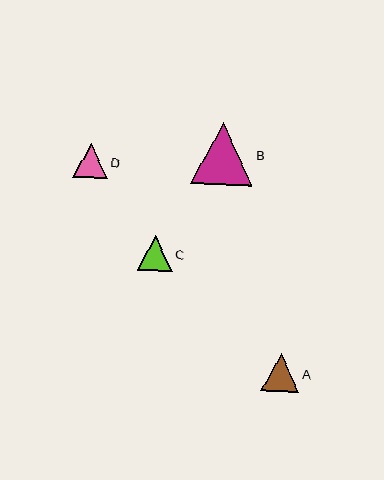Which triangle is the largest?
Triangle B is the largest with a size of approximately 62 pixels.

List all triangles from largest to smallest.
From largest to smallest: B, A, D, C.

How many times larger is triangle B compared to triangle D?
Triangle B is approximately 1.8 times the size of triangle D.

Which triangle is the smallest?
Triangle C is the smallest with a size of approximately 34 pixels.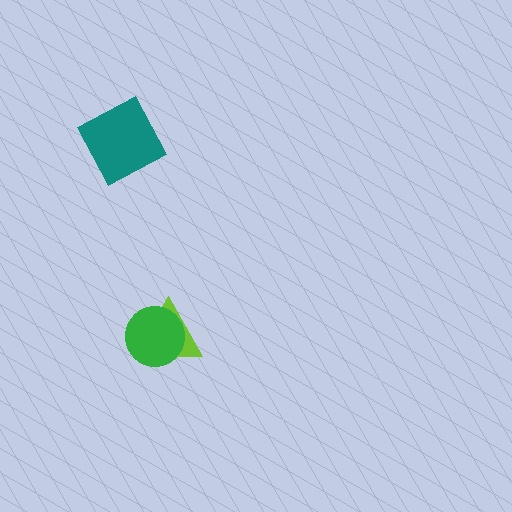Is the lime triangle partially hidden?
Yes, it is partially covered by another shape.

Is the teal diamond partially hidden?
No, no other shape covers it.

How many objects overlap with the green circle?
1 object overlaps with the green circle.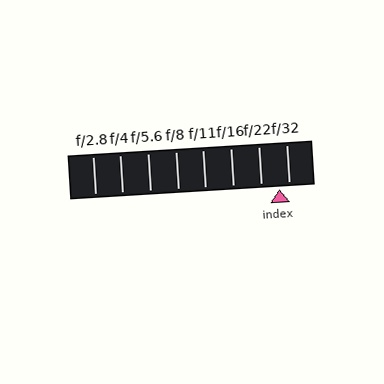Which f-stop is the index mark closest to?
The index mark is closest to f/32.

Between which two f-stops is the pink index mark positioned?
The index mark is between f/22 and f/32.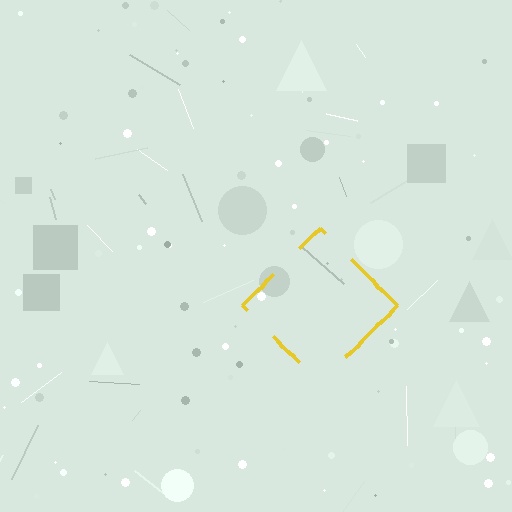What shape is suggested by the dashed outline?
The dashed outline suggests a diamond.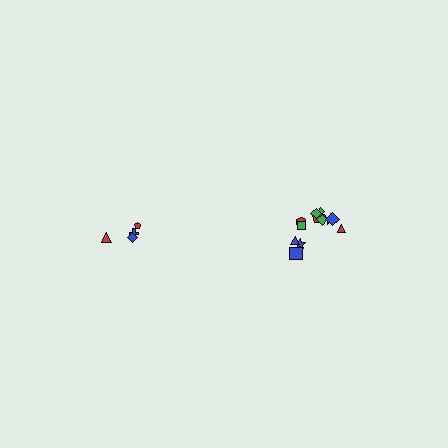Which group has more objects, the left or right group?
The right group.